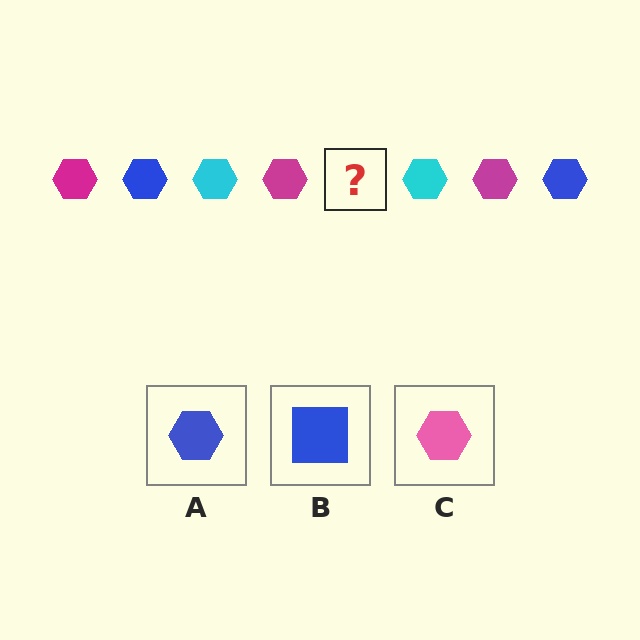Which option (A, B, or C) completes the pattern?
A.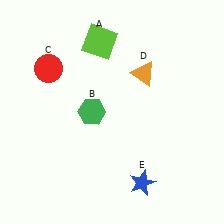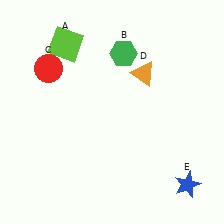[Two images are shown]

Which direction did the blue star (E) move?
The blue star (E) moved right.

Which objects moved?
The objects that moved are: the lime square (A), the green hexagon (B), the blue star (E).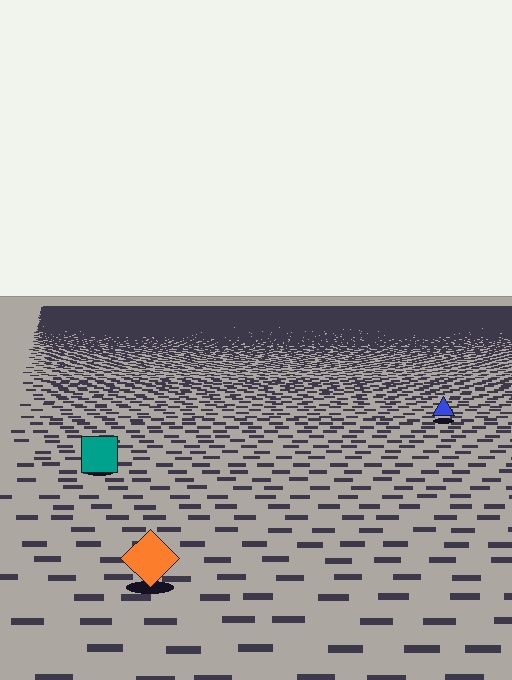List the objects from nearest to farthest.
From nearest to farthest: the orange diamond, the teal square, the blue triangle.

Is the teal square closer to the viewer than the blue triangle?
Yes. The teal square is closer — you can tell from the texture gradient: the ground texture is coarser near it.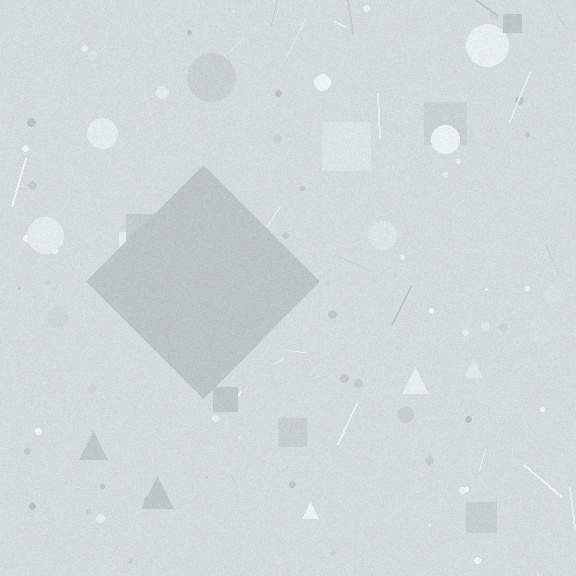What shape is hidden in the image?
A diamond is hidden in the image.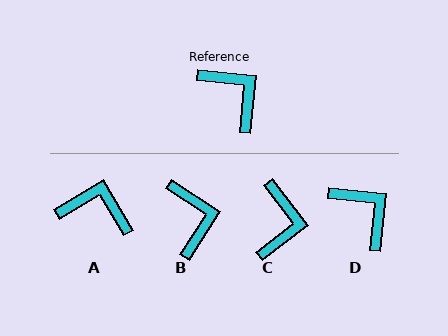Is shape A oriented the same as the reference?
No, it is off by about 36 degrees.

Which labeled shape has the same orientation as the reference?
D.